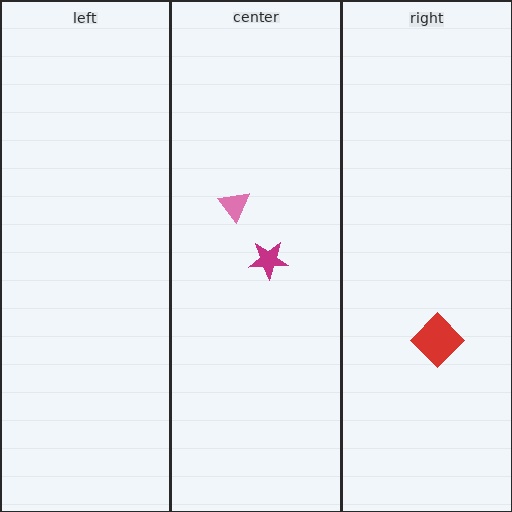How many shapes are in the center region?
2.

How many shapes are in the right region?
1.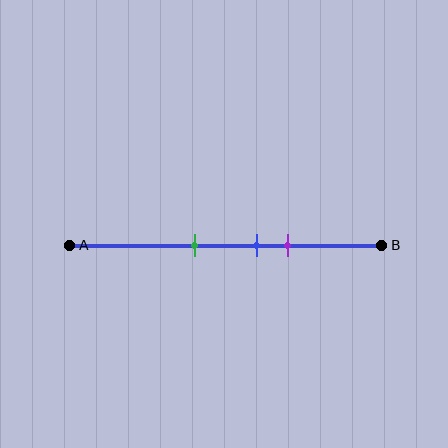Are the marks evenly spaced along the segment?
Yes, the marks are approximately evenly spaced.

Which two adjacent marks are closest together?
The blue and purple marks are the closest adjacent pair.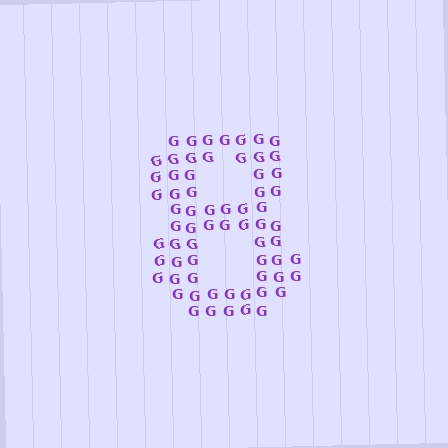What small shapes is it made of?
It is made of small letter G's.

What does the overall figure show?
The overall figure shows the digit 8.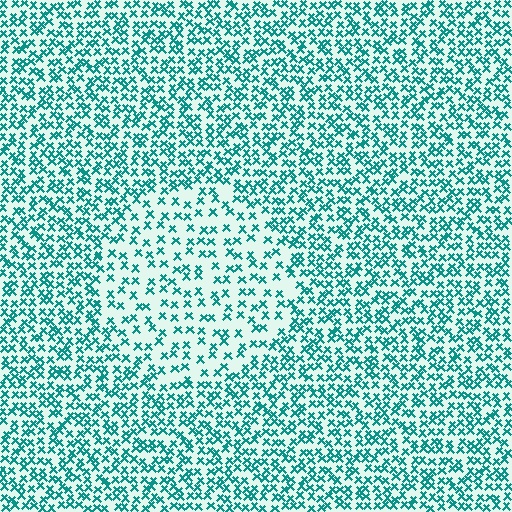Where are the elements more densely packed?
The elements are more densely packed outside the circle boundary.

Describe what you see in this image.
The image contains small teal elements arranged at two different densities. A circle-shaped region is visible where the elements are less densely packed than the surrounding area.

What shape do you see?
I see a circle.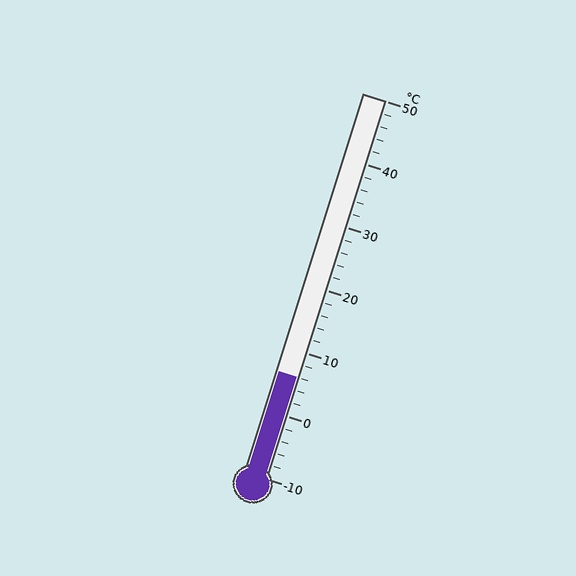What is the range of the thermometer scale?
The thermometer scale ranges from -10°C to 50°C.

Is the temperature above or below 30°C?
The temperature is below 30°C.